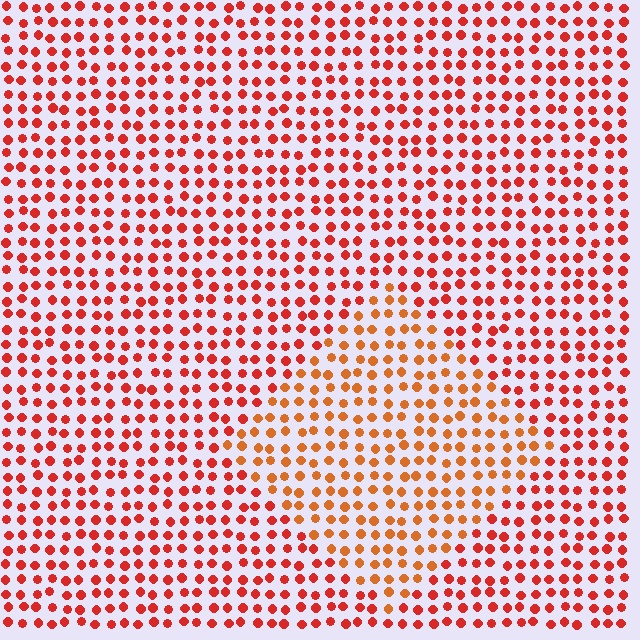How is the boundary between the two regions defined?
The boundary is defined purely by a slight shift in hue (about 24 degrees). Spacing, size, and orientation are identical on both sides.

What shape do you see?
I see a diamond.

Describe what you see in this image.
The image is filled with small red elements in a uniform arrangement. A diamond-shaped region is visible where the elements are tinted to a slightly different hue, forming a subtle color boundary.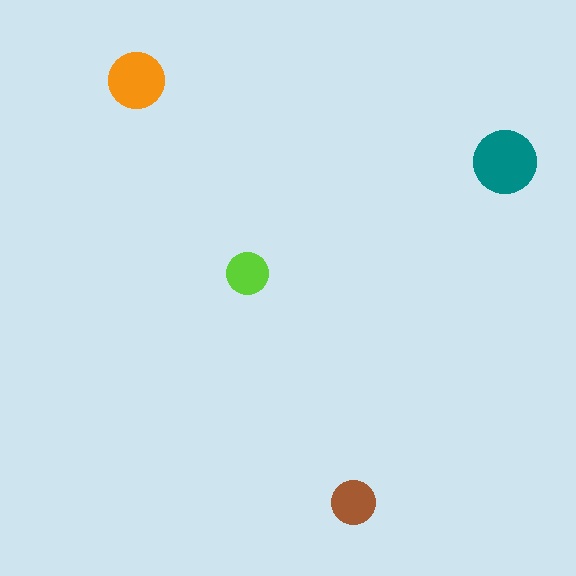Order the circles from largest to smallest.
the teal one, the orange one, the brown one, the lime one.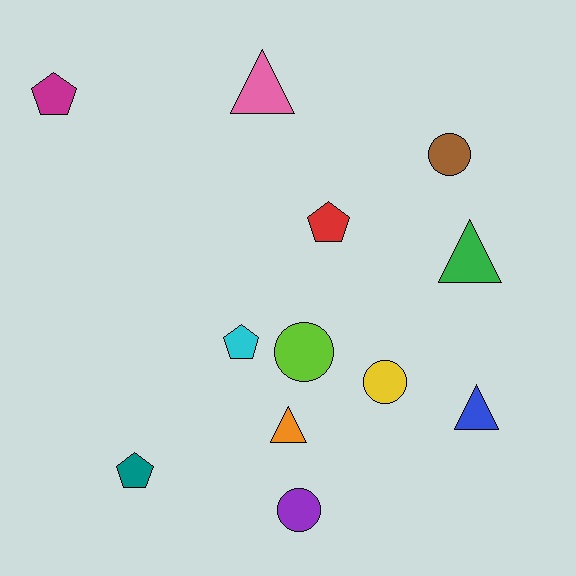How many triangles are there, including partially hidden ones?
There are 4 triangles.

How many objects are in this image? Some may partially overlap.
There are 12 objects.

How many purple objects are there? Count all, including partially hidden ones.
There is 1 purple object.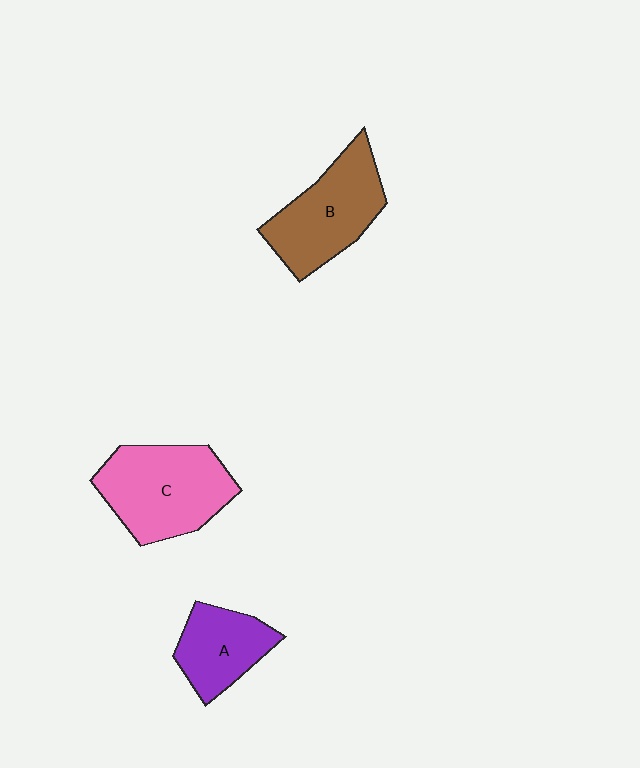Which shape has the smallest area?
Shape A (purple).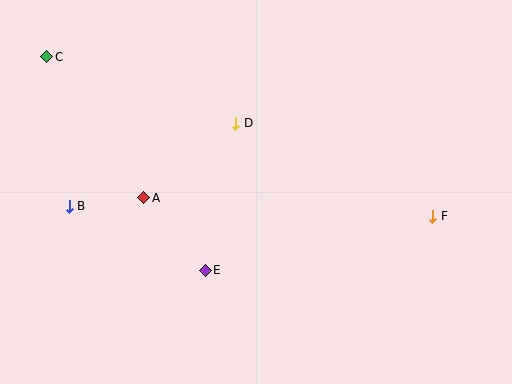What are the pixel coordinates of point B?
Point B is at (69, 206).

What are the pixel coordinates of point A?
Point A is at (144, 198).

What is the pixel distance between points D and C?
The distance between D and C is 201 pixels.